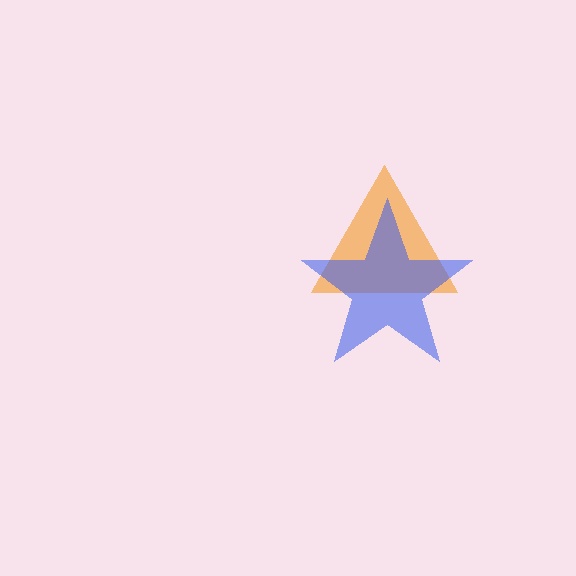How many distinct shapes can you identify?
There are 2 distinct shapes: an orange triangle, a blue star.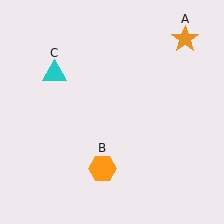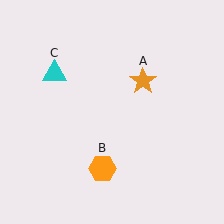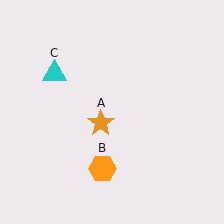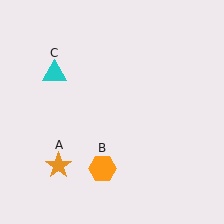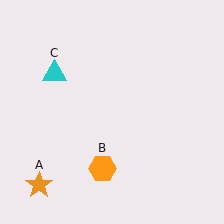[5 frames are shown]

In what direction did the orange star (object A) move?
The orange star (object A) moved down and to the left.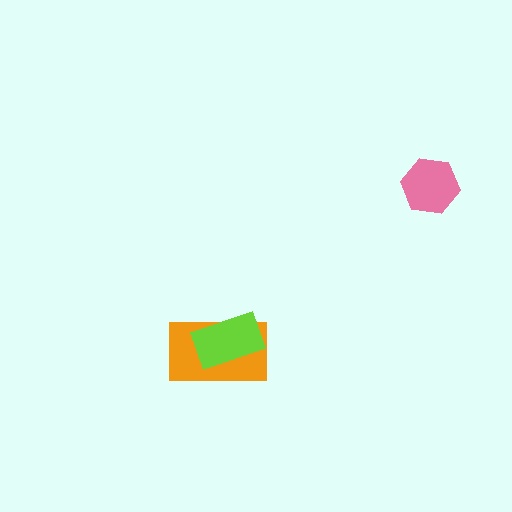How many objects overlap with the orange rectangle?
1 object overlaps with the orange rectangle.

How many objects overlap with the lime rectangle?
1 object overlaps with the lime rectangle.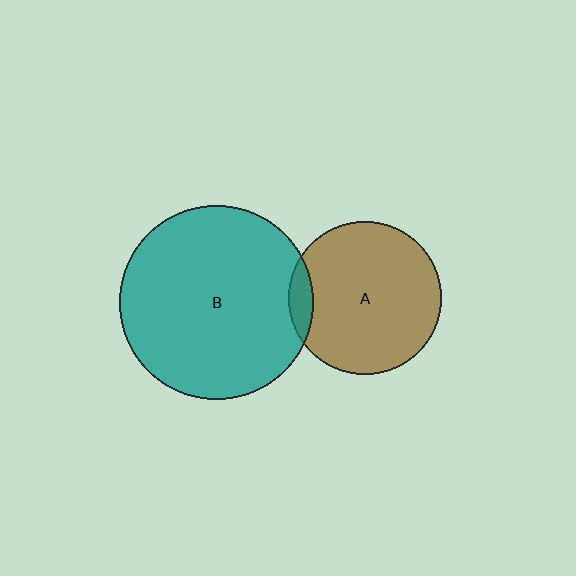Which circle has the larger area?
Circle B (teal).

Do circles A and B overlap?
Yes.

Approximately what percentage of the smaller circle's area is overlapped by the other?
Approximately 10%.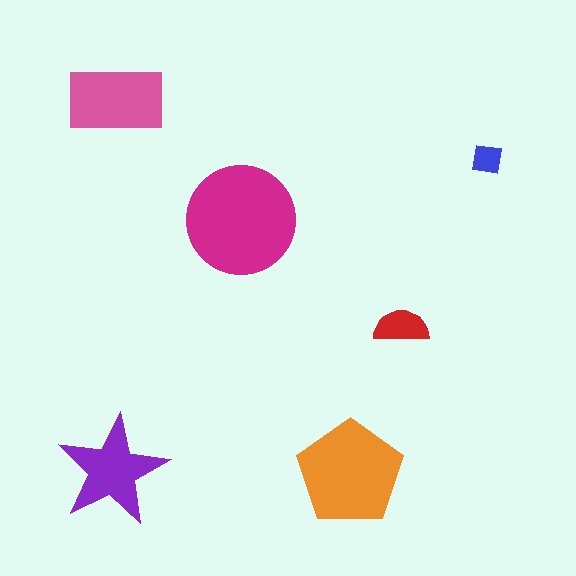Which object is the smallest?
The blue square.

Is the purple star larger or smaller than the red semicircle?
Larger.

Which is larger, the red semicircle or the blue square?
The red semicircle.